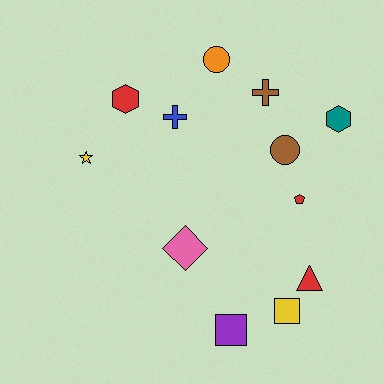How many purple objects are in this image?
There is 1 purple object.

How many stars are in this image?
There is 1 star.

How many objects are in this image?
There are 12 objects.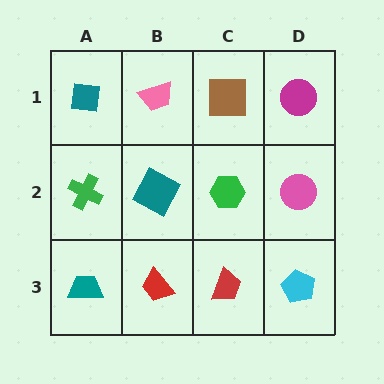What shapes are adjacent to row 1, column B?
A teal square (row 2, column B), a teal square (row 1, column A), a brown square (row 1, column C).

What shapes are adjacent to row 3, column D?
A pink circle (row 2, column D), a red trapezoid (row 3, column C).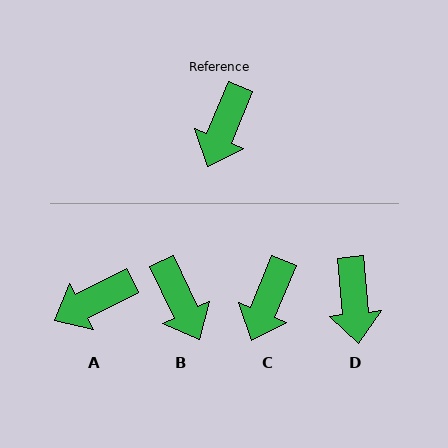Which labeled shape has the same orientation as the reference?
C.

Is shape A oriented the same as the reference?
No, it is off by about 41 degrees.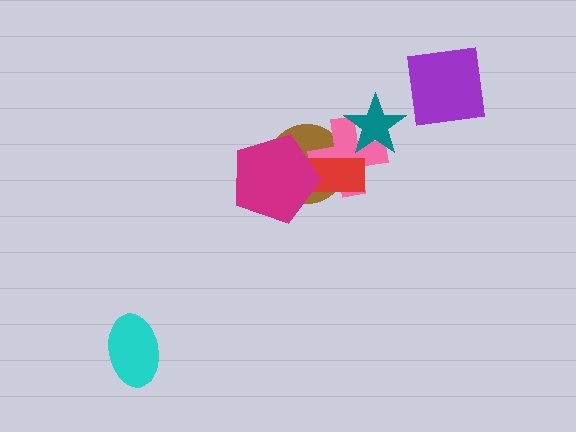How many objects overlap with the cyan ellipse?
0 objects overlap with the cyan ellipse.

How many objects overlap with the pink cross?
4 objects overlap with the pink cross.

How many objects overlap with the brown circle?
3 objects overlap with the brown circle.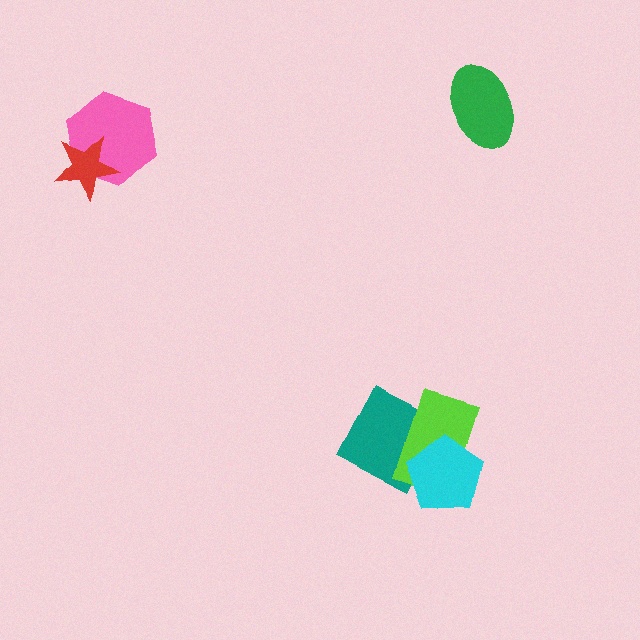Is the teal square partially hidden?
Yes, it is partially covered by another shape.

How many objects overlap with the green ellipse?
0 objects overlap with the green ellipse.